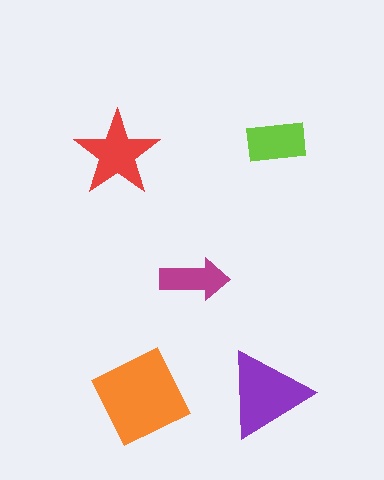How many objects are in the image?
There are 5 objects in the image.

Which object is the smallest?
The magenta arrow.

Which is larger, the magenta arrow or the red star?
The red star.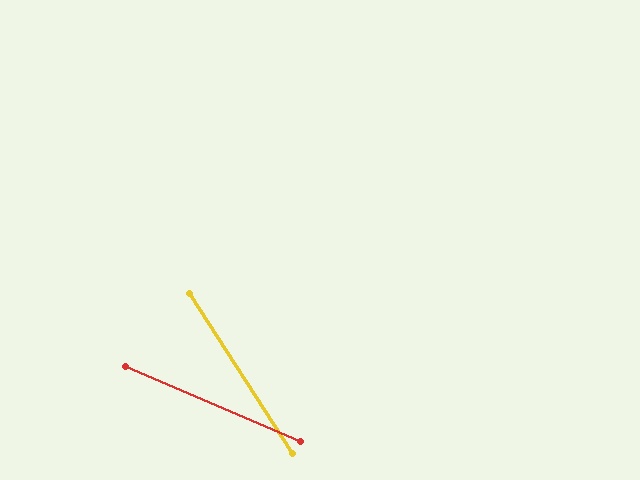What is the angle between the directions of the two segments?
Approximately 34 degrees.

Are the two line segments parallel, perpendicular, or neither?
Neither parallel nor perpendicular — they differ by about 34°.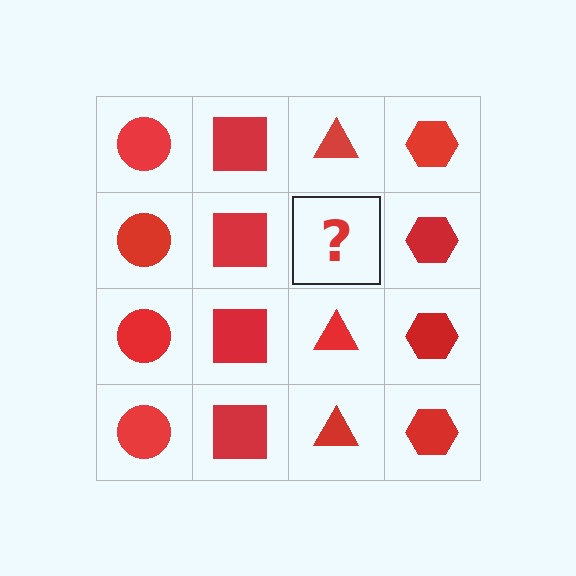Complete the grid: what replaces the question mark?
The question mark should be replaced with a red triangle.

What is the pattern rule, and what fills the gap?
The rule is that each column has a consistent shape. The gap should be filled with a red triangle.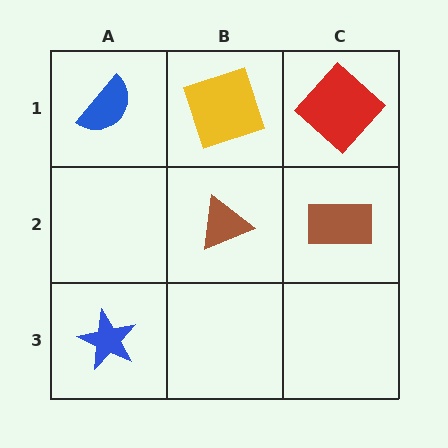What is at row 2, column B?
A brown triangle.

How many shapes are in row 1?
3 shapes.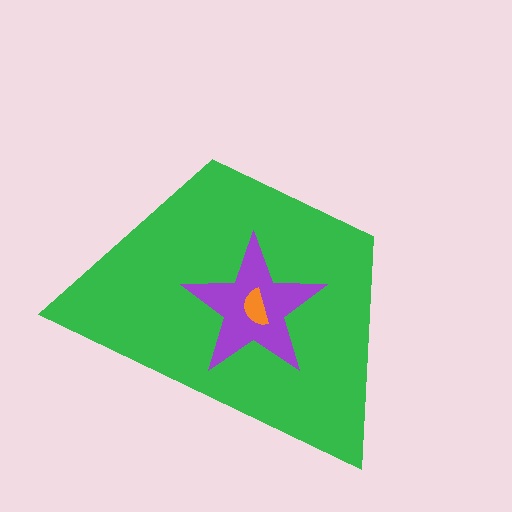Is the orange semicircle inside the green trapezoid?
Yes.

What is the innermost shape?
The orange semicircle.